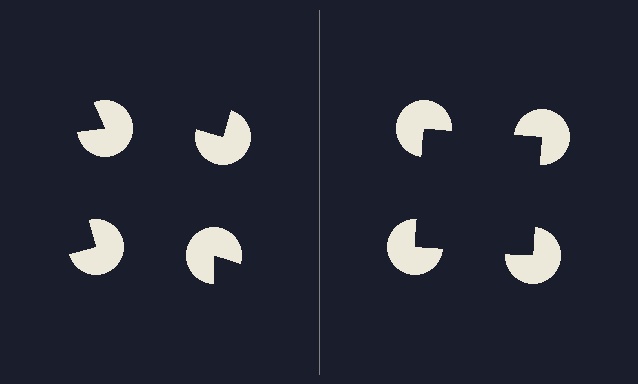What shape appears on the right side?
An illusory square.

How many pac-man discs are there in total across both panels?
8 — 4 on each side.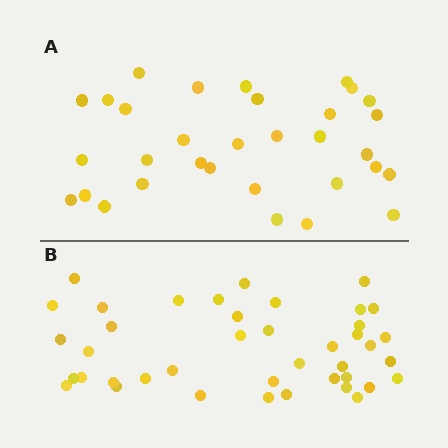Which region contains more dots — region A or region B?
Region B (the bottom region) has more dots.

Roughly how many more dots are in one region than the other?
Region B has roughly 8 or so more dots than region A.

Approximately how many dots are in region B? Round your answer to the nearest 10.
About 40 dots. (The exact count is 41, which rounds to 40.)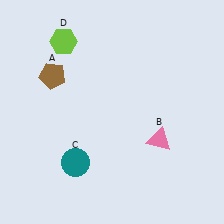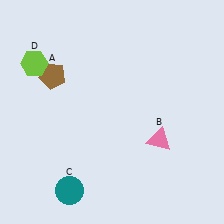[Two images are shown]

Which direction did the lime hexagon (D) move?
The lime hexagon (D) moved left.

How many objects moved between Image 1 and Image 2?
2 objects moved between the two images.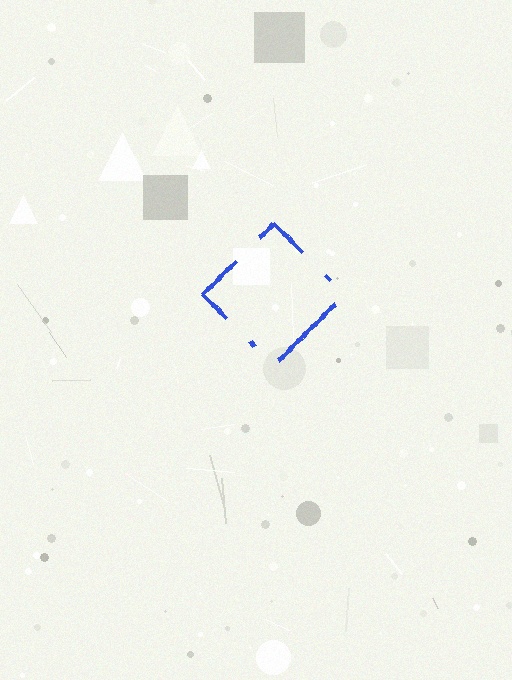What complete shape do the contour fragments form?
The contour fragments form a diamond.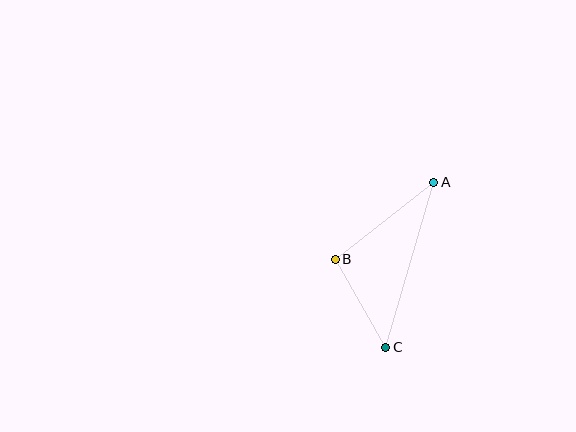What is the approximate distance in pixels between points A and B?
The distance between A and B is approximately 125 pixels.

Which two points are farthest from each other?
Points A and C are farthest from each other.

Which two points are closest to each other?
Points B and C are closest to each other.